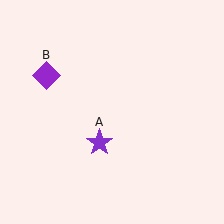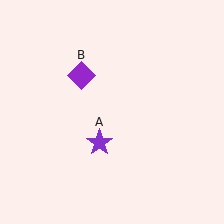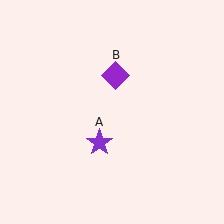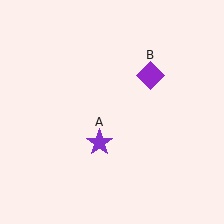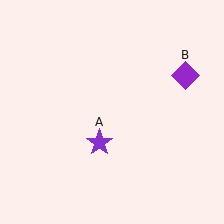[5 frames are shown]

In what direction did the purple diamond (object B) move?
The purple diamond (object B) moved right.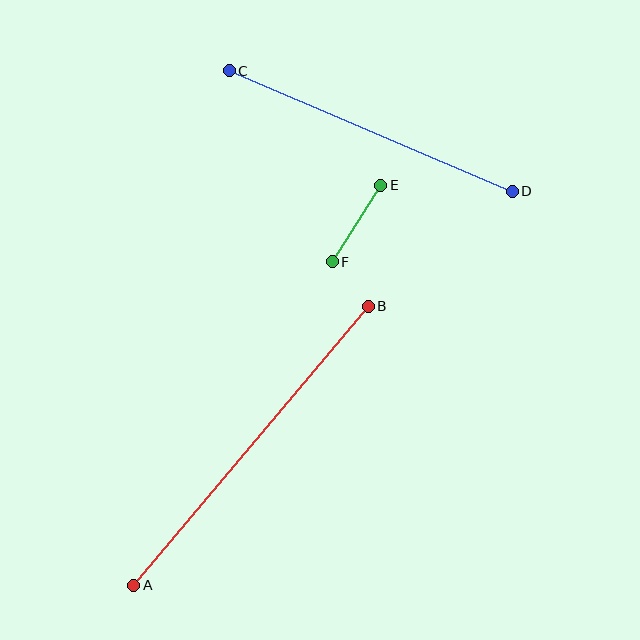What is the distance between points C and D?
The distance is approximately 308 pixels.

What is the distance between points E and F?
The distance is approximately 91 pixels.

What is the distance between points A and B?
The distance is approximately 365 pixels.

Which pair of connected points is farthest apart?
Points A and B are farthest apart.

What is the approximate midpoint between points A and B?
The midpoint is at approximately (251, 446) pixels.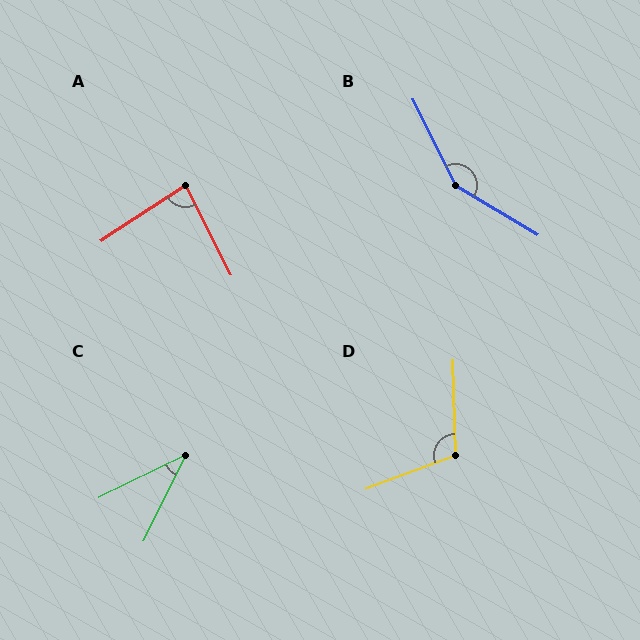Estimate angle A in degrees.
Approximately 84 degrees.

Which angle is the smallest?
C, at approximately 38 degrees.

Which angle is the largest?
B, at approximately 147 degrees.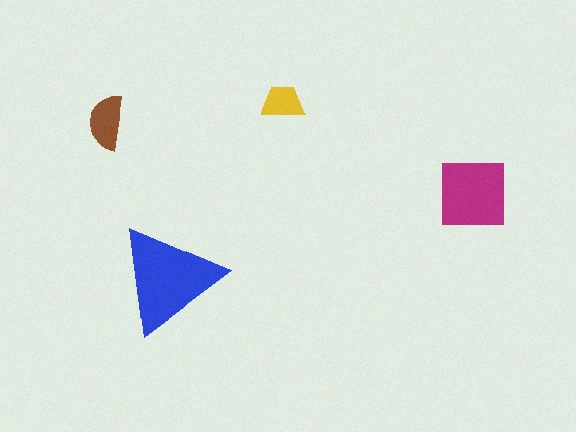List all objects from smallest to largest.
The yellow trapezoid, the brown semicircle, the magenta square, the blue triangle.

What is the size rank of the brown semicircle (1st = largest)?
3rd.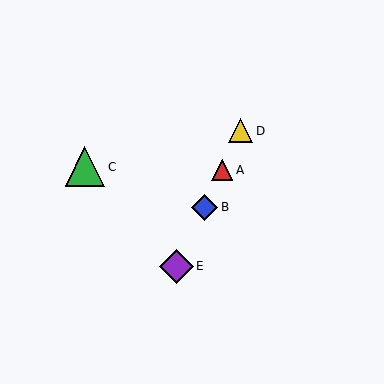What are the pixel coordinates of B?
Object B is at (205, 207).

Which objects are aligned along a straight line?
Objects A, B, D, E are aligned along a straight line.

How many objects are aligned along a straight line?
4 objects (A, B, D, E) are aligned along a straight line.